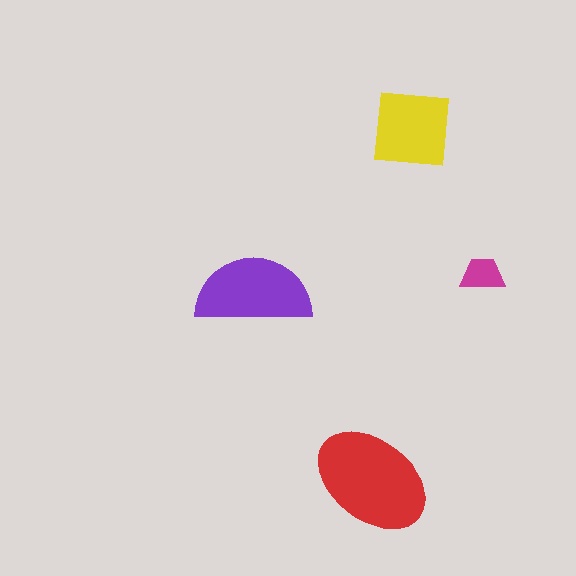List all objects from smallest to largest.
The magenta trapezoid, the yellow square, the purple semicircle, the red ellipse.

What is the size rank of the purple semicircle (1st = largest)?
2nd.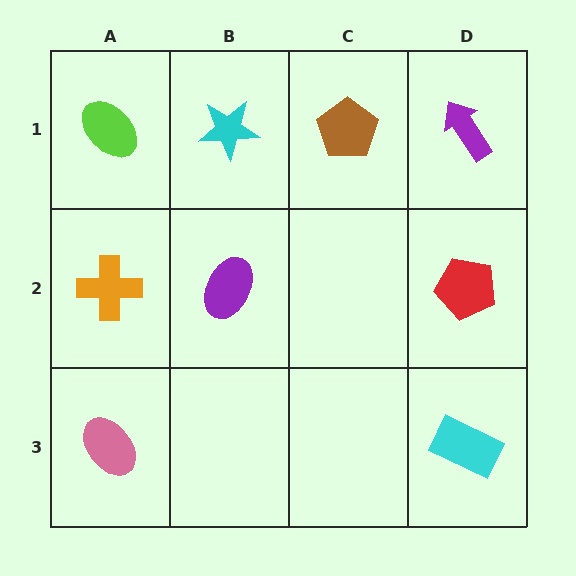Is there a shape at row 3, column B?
No, that cell is empty.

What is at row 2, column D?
A red pentagon.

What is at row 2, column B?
A purple ellipse.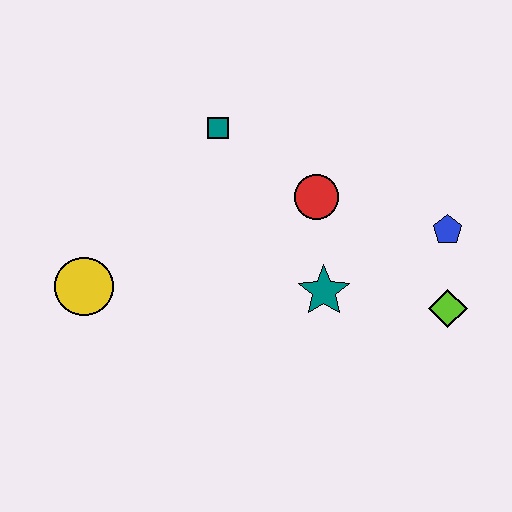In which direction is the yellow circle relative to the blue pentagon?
The yellow circle is to the left of the blue pentagon.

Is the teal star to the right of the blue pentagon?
No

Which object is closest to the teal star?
The red circle is closest to the teal star.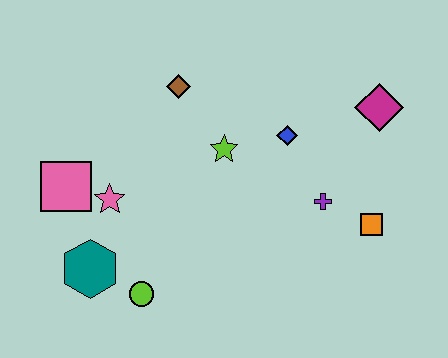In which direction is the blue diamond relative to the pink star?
The blue diamond is to the right of the pink star.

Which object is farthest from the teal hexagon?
The magenta diamond is farthest from the teal hexagon.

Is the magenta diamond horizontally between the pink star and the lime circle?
No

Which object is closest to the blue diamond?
The lime star is closest to the blue diamond.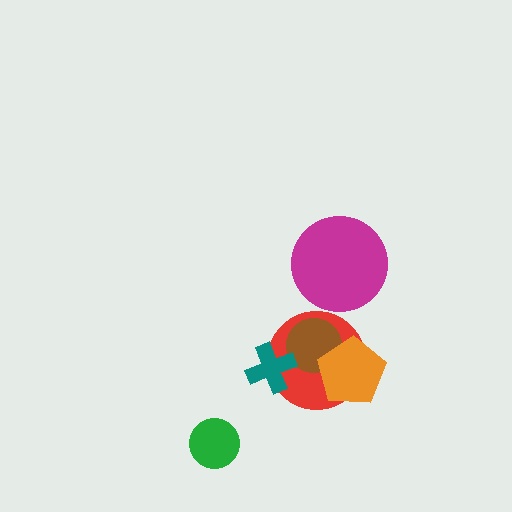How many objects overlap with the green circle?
0 objects overlap with the green circle.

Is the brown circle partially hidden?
Yes, it is partially covered by another shape.